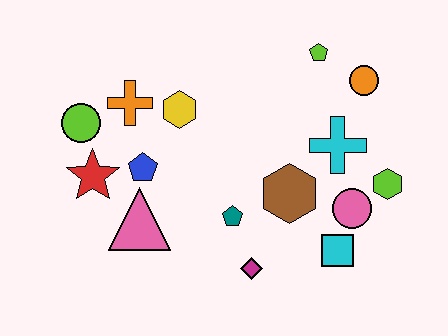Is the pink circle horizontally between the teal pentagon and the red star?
No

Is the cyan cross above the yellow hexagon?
No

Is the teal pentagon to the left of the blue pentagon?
No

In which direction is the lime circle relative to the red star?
The lime circle is above the red star.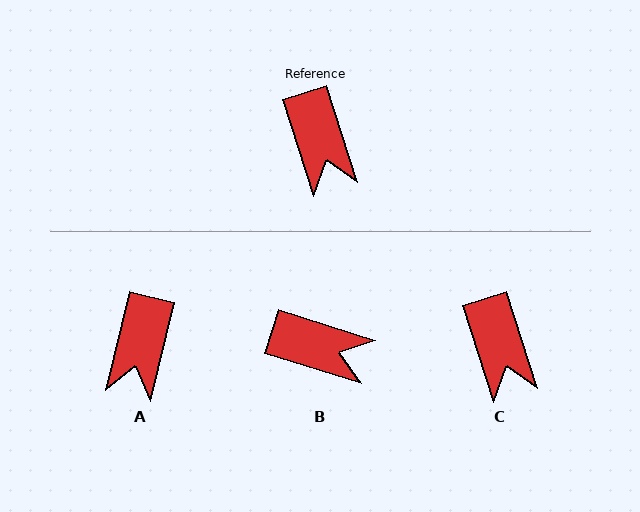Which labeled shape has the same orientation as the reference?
C.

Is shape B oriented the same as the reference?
No, it is off by about 55 degrees.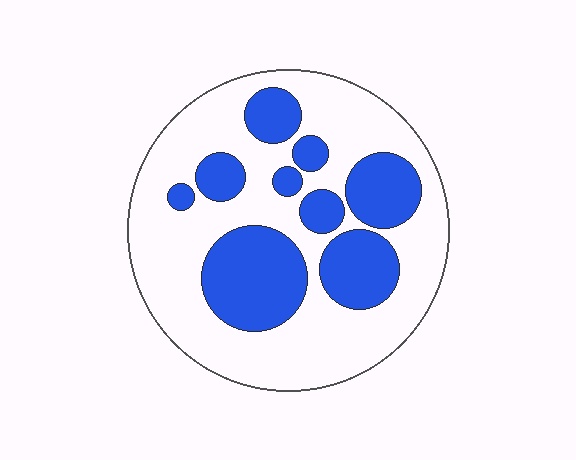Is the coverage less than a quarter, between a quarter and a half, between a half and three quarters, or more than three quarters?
Between a quarter and a half.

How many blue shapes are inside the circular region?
9.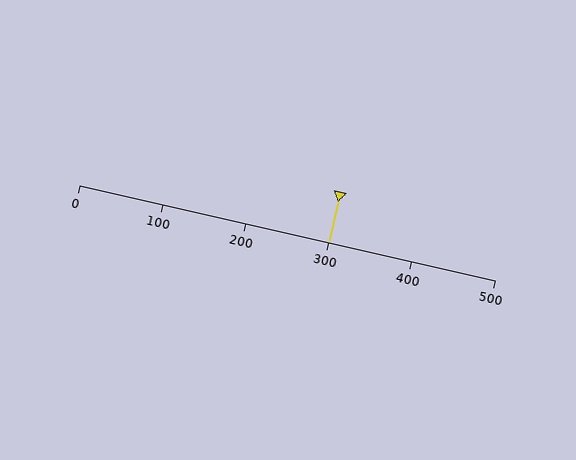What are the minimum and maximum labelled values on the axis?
The axis runs from 0 to 500.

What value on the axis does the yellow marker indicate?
The marker indicates approximately 300.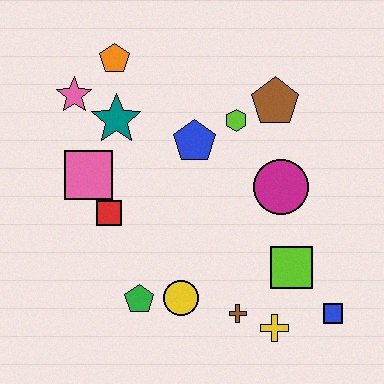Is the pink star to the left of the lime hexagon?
Yes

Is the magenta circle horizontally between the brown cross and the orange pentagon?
No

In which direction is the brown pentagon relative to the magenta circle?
The brown pentagon is above the magenta circle.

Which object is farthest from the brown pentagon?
The green pentagon is farthest from the brown pentagon.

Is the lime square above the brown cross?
Yes